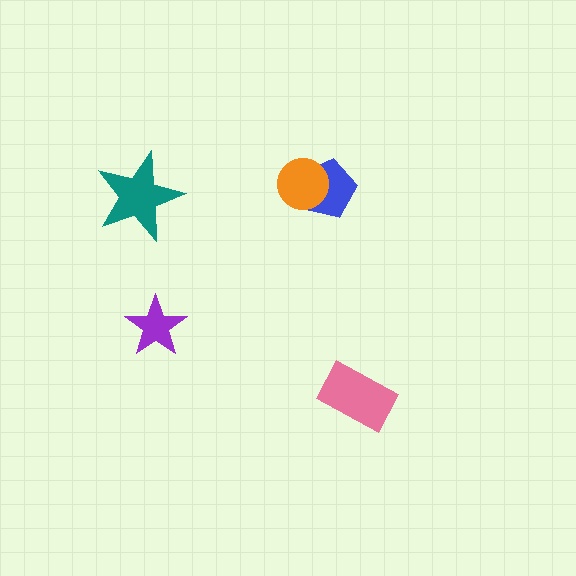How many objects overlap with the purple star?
0 objects overlap with the purple star.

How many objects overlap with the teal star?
0 objects overlap with the teal star.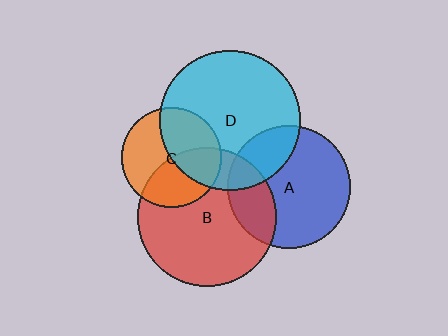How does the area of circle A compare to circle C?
Approximately 1.5 times.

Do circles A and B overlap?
Yes.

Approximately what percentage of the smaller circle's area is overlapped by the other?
Approximately 25%.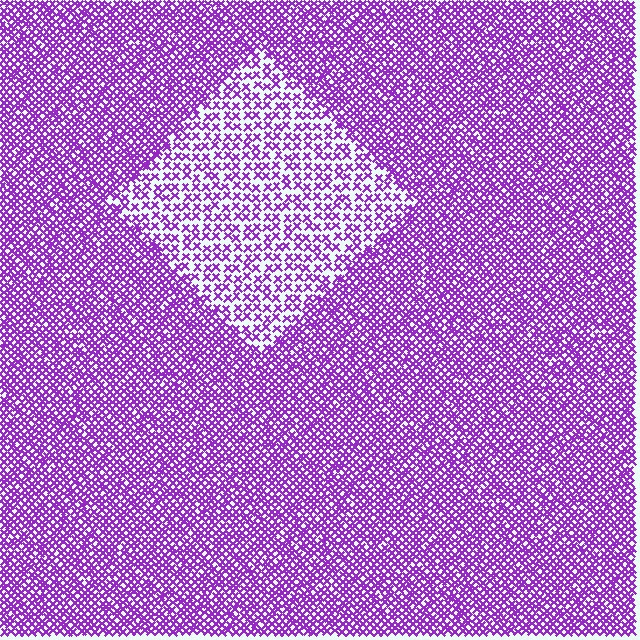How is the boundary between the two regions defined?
The boundary is defined by a change in element density (approximately 2.0x ratio). All elements are the same color, size, and shape.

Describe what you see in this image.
The image contains small purple elements arranged at two different densities. A diamond-shaped region is visible where the elements are less densely packed than the surrounding area.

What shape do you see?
I see a diamond.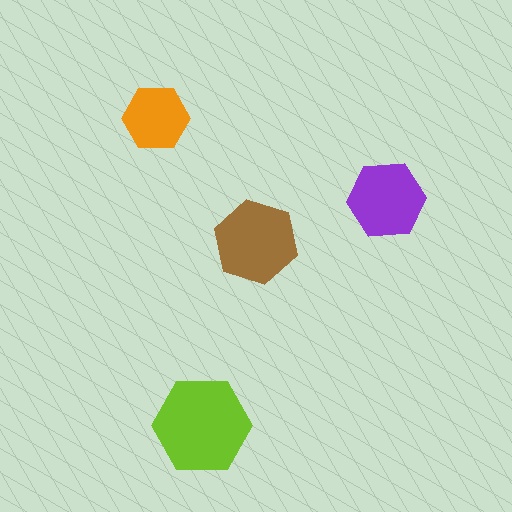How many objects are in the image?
There are 4 objects in the image.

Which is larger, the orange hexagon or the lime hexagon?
The lime one.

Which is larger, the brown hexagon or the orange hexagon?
The brown one.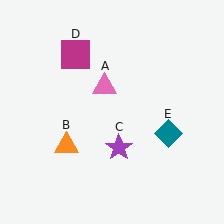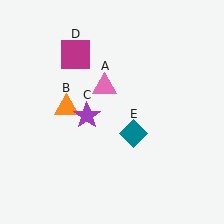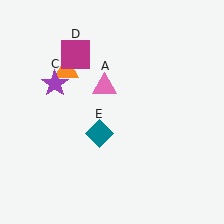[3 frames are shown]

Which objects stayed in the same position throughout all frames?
Pink triangle (object A) and magenta square (object D) remained stationary.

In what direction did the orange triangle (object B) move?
The orange triangle (object B) moved up.